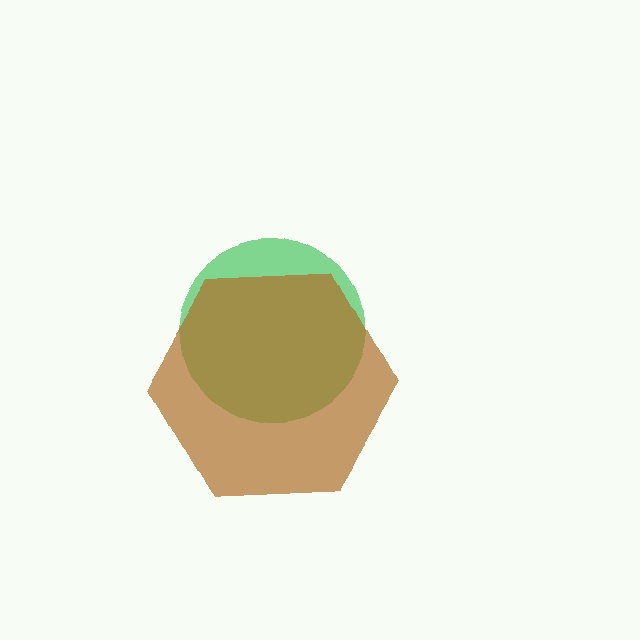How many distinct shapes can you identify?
There are 2 distinct shapes: a green circle, a brown hexagon.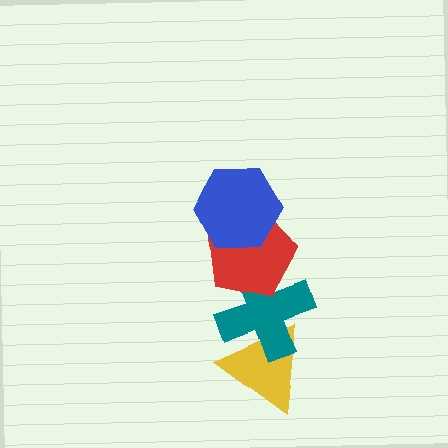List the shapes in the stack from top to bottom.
From top to bottom: the blue hexagon, the red pentagon, the teal cross, the yellow triangle.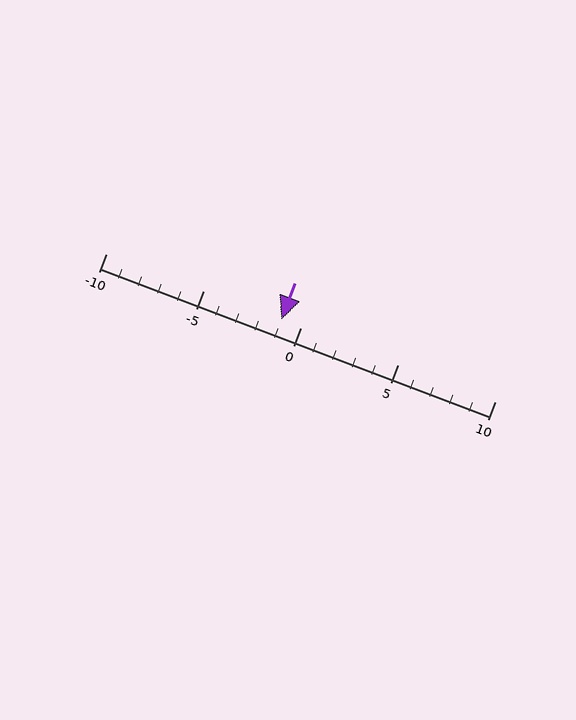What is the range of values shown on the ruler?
The ruler shows values from -10 to 10.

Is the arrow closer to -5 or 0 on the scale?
The arrow is closer to 0.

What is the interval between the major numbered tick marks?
The major tick marks are spaced 5 units apart.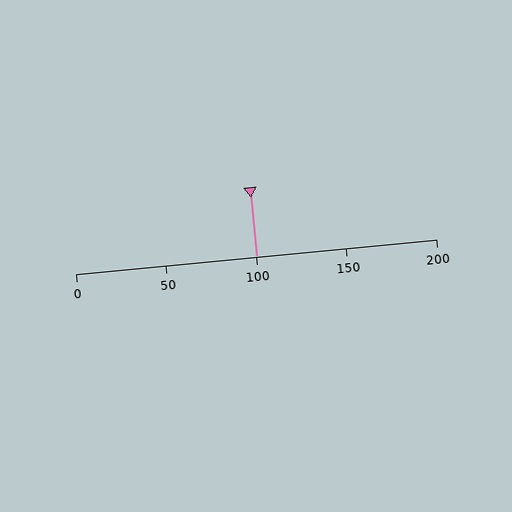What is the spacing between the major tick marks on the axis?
The major ticks are spaced 50 apart.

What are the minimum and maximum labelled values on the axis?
The axis runs from 0 to 200.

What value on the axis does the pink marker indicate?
The marker indicates approximately 100.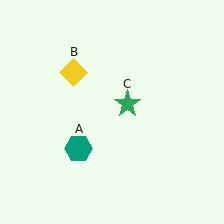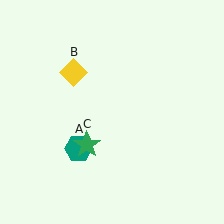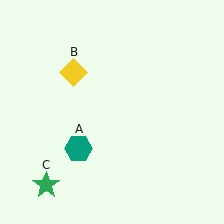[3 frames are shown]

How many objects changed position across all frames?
1 object changed position: green star (object C).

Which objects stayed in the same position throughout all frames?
Teal hexagon (object A) and yellow diamond (object B) remained stationary.